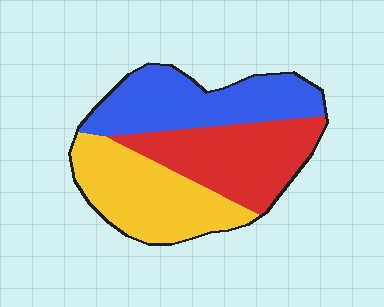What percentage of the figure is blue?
Blue takes up between a quarter and a half of the figure.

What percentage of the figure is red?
Red covers roughly 35% of the figure.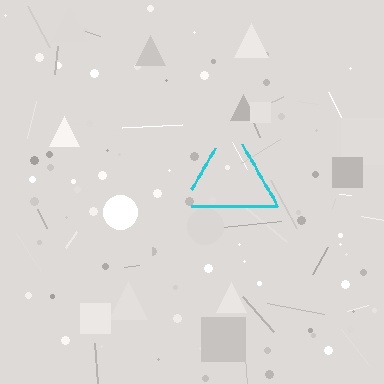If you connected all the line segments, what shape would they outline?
They would outline a triangle.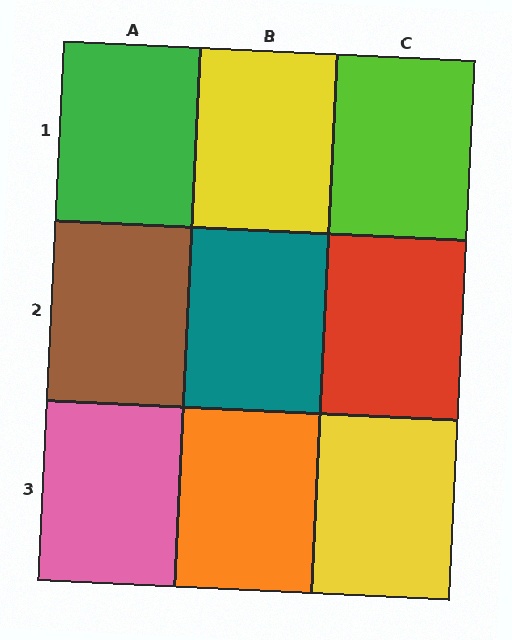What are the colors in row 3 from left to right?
Pink, orange, yellow.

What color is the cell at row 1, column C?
Lime.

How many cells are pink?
1 cell is pink.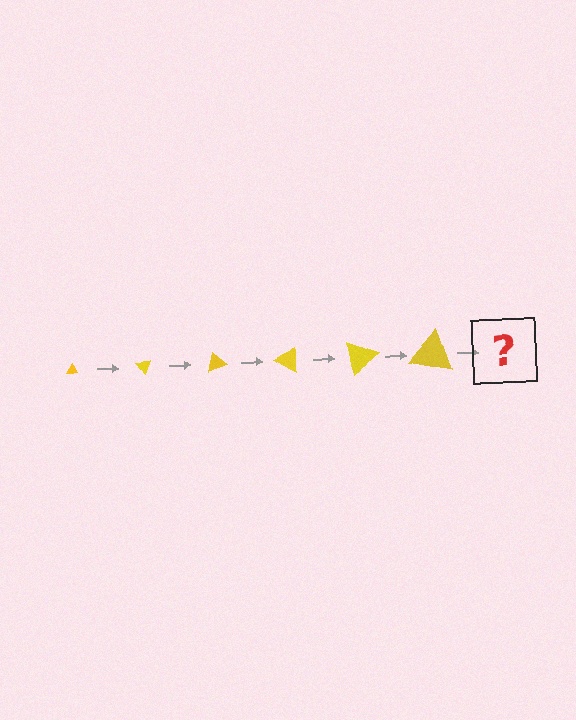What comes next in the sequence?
The next element should be a triangle, larger than the previous one and rotated 300 degrees from the start.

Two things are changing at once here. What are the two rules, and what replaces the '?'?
The two rules are that the triangle grows larger each step and it rotates 50 degrees each step. The '?' should be a triangle, larger than the previous one and rotated 300 degrees from the start.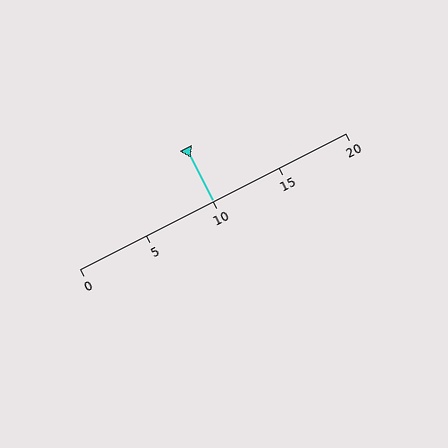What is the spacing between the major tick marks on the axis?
The major ticks are spaced 5 apart.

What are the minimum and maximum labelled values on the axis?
The axis runs from 0 to 20.